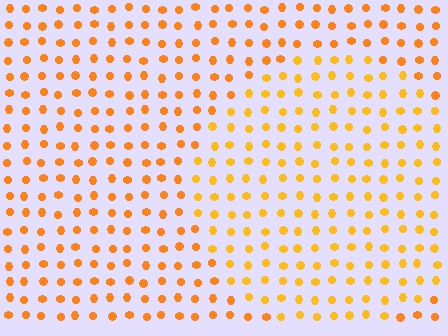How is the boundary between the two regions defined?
The boundary is defined purely by a slight shift in hue (about 15 degrees). Spacing, size, and orientation are identical on both sides.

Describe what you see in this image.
The image is filled with small orange elements in a uniform arrangement. A circle-shaped region is visible where the elements are tinted to a slightly different hue, forming a subtle color boundary.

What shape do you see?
I see a circle.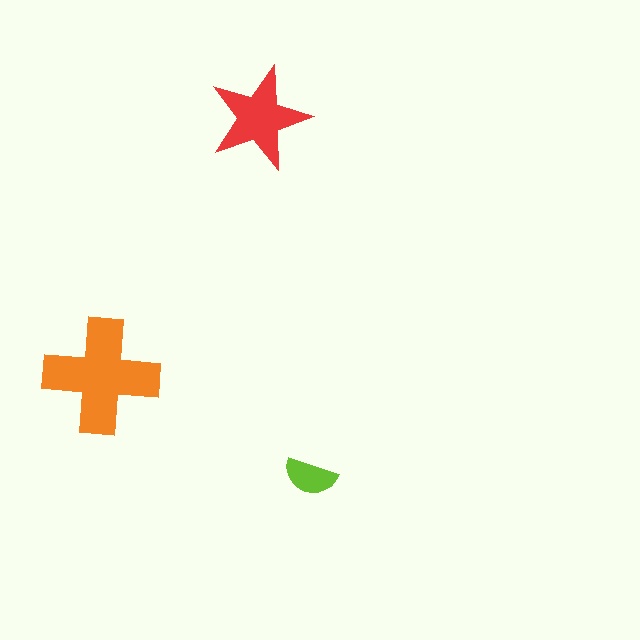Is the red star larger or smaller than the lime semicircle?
Larger.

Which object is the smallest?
The lime semicircle.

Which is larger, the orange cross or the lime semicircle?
The orange cross.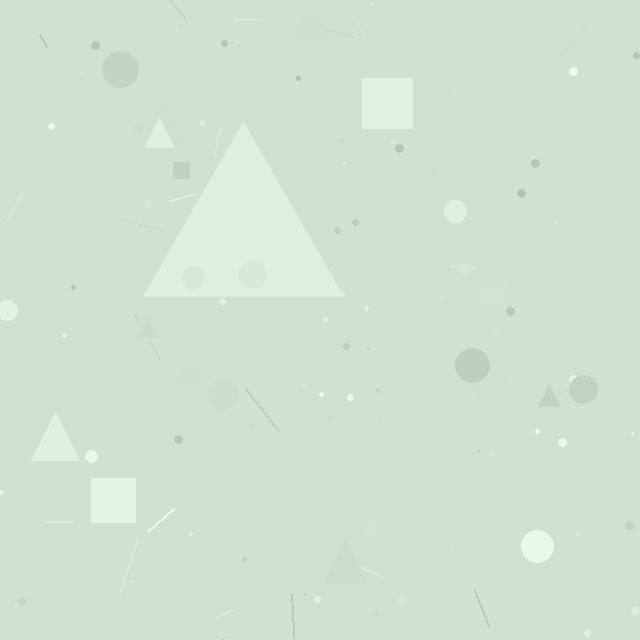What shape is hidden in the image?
A triangle is hidden in the image.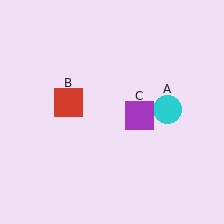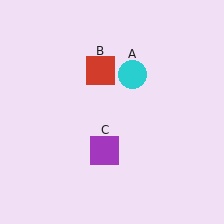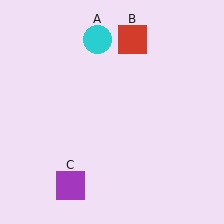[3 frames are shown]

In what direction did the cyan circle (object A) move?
The cyan circle (object A) moved up and to the left.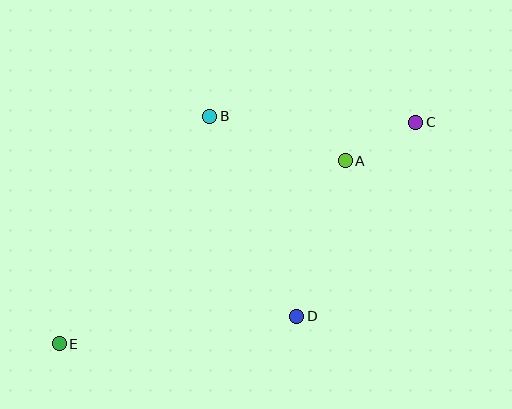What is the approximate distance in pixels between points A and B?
The distance between A and B is approximately 142 pixels.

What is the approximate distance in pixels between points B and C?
The distance between B and C is approximately 206 pixels.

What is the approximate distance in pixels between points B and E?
The distance between B and E is approximately 273 pixels.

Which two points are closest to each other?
Points A and C are closest to each other.